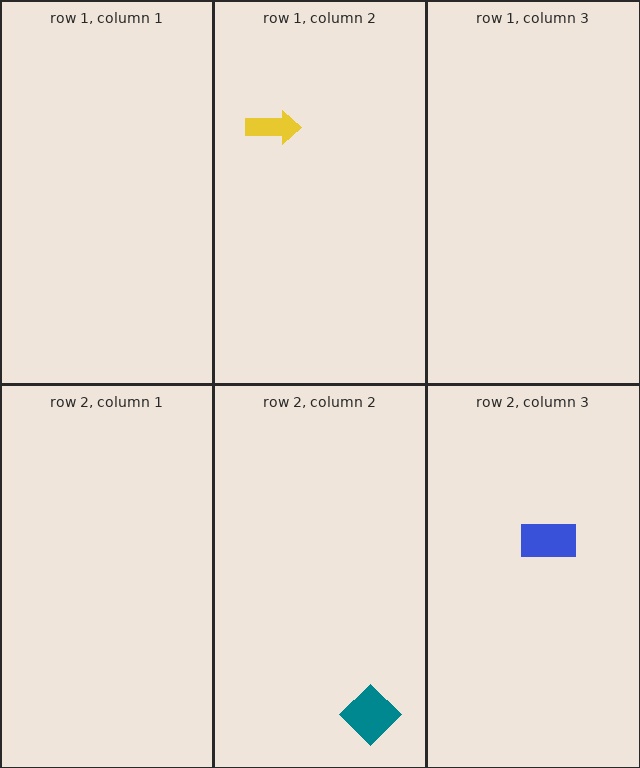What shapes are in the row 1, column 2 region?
The yellow arrow.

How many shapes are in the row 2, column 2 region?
1.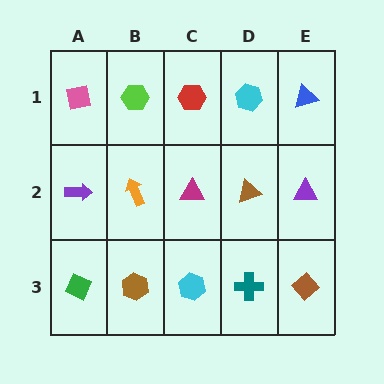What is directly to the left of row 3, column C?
A brown hexagon.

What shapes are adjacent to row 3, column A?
A purple arrow (row 2, column A), a brown hexagon (row 3, column B).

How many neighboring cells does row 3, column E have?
2.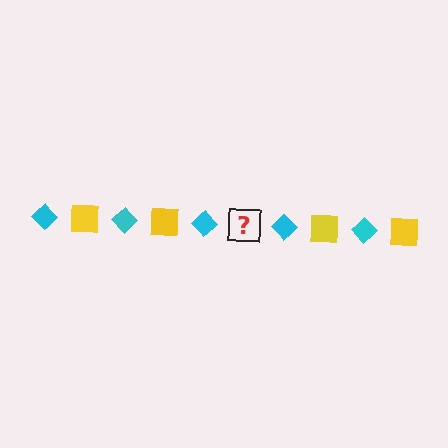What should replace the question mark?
The question mark should be replaced with a yellow square.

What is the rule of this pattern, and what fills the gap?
The rule is that the pattern alternates between cyan diamond and yellow square. The gap should be filled with a yellow square.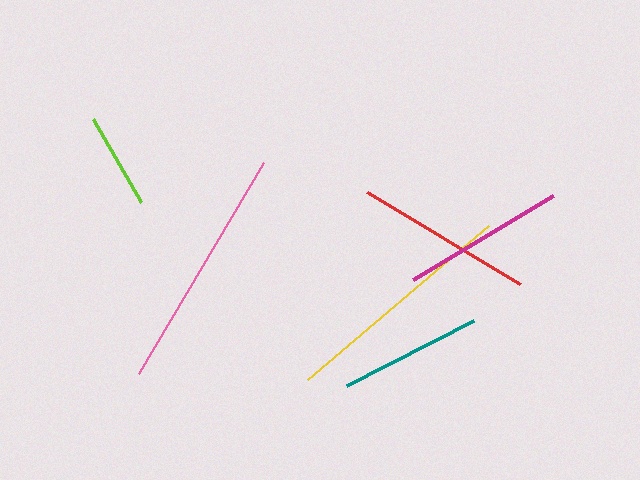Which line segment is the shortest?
The lime line is the shortest at approximately 95 pixels.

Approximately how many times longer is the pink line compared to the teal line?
The pink line is approximately 1.7 times the length of the teal line.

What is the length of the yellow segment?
The yellow segment is approximately 238 pixels long.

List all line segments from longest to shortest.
From longest to shortest: pink, yellow, red, magenta, teal, lime.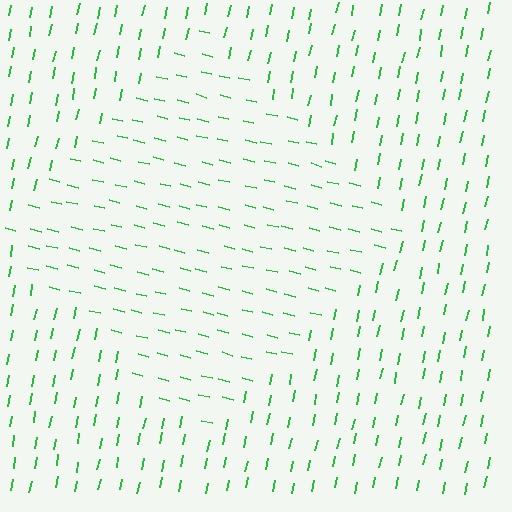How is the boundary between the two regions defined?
The boundary is defined purely by a change in line orientation (approximately 87 degrees difference). All lines are the same color and thickness.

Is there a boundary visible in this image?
Yes, there is a texture boundary formed by a change in line orientation.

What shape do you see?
I see a diamond.